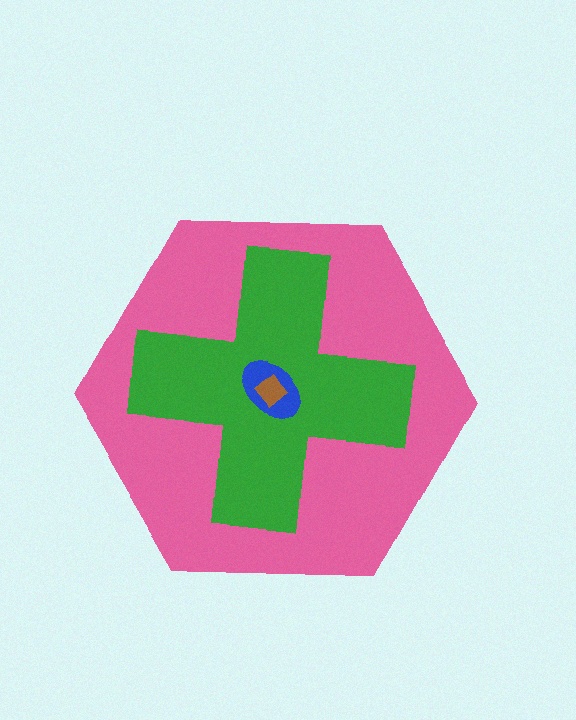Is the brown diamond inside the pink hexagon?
Yes.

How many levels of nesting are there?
4.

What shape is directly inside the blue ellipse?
The brown diamond.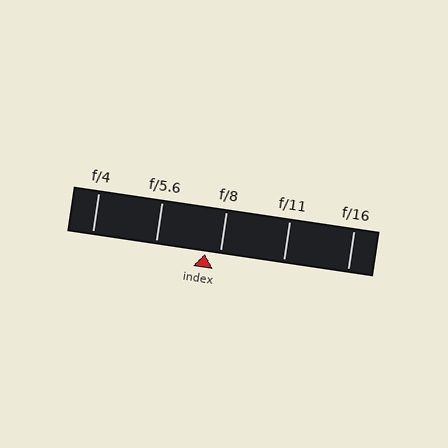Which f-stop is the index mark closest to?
The index mark is closest to f/8.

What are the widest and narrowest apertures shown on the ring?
The widest aperture shown is f/4 and the narrowest is f/16.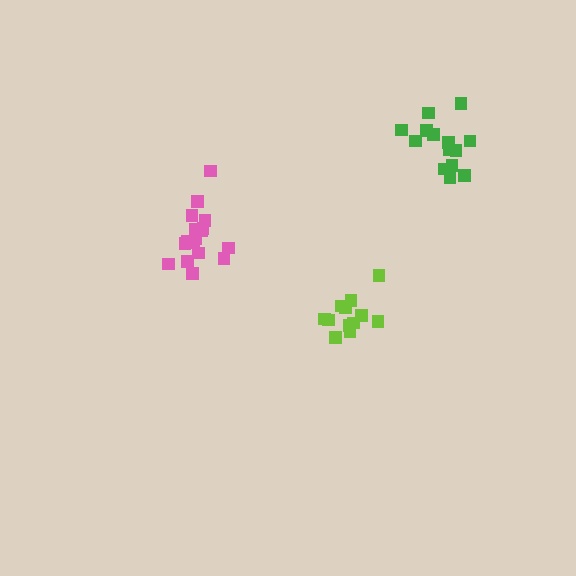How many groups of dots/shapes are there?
There are 3 groups.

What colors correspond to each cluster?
The clusters are colored: pink, lime, green.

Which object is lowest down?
The lime cluster is bottommost.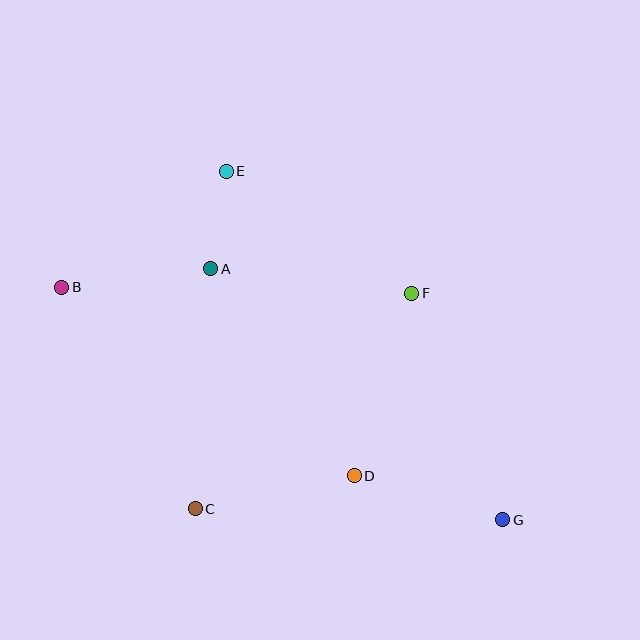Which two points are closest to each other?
Points A and E are closest to each other.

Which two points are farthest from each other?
Points B and G are farthest from each other.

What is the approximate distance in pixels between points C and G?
The distance between C and G is approximately 307 pixels.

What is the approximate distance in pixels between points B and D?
The distance between B and D is approximately 348 pixels.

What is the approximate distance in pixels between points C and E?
The distance between C and E is approximately 339 pixels.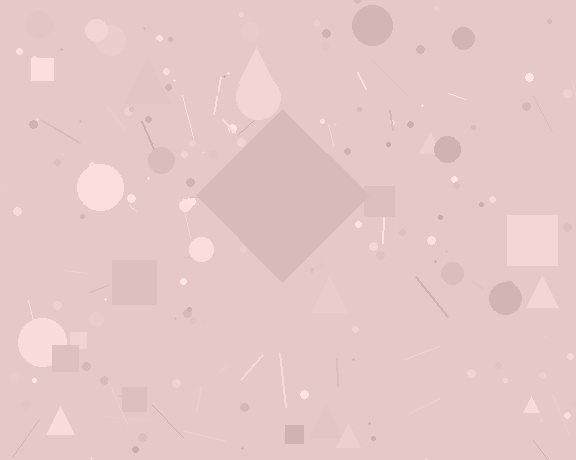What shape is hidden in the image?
A diamond is hidden in the image.